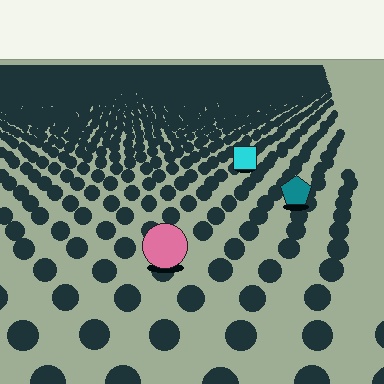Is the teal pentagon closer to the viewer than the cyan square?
Yes. The teal pentagon is closer — you can tell from the texture gradient: the ground texture is coarser near it.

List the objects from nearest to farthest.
From nearest to farthest: the pink circle, the teal pentagon, the cyan square.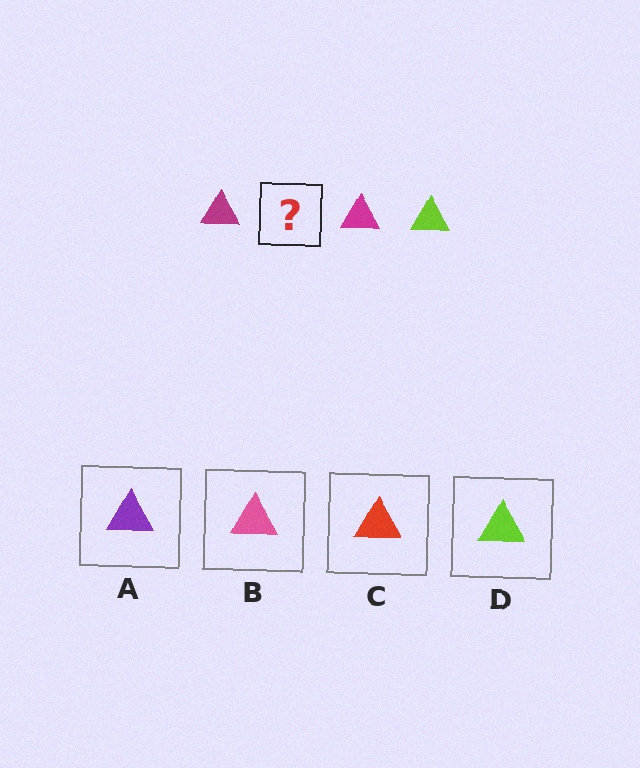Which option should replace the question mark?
Option D.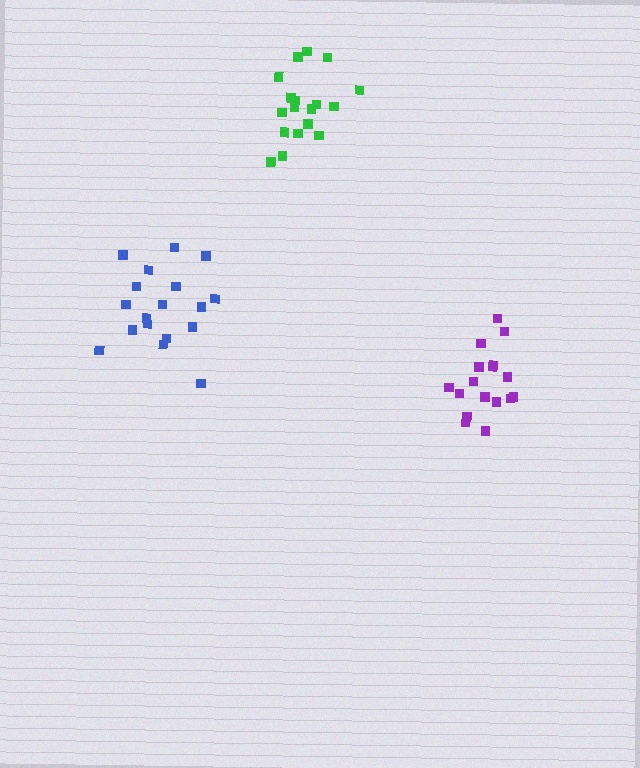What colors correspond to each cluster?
The clusters are colored: purple, blue, green.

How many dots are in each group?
Group 1: 17 dots, Group 2: 18 dots, Group 3: 19 dots (54 total).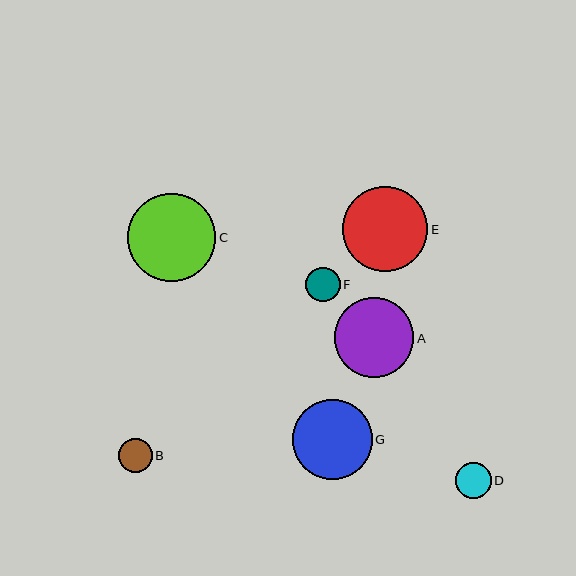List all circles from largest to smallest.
From largest to smallest: C, E, G, A, D, F, B.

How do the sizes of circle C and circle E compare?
Circle C and circle E are approximately the same size.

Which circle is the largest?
Circle C is the largest with a size of approximately 88 pixels.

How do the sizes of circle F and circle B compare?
Circle F and circle B are approximately the same size.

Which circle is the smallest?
Circle B is the smallest with a size of approximately 34 pixels.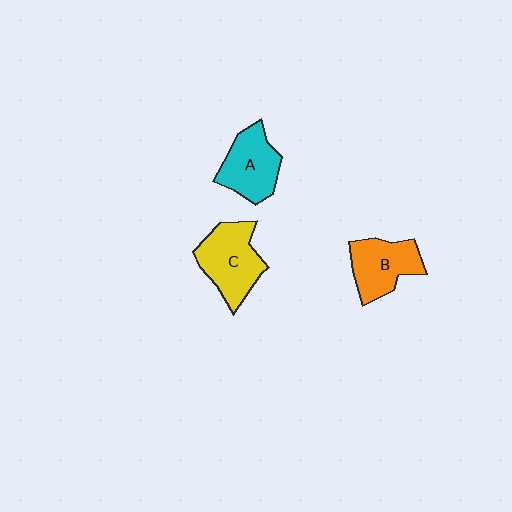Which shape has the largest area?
Shape C (yellow).